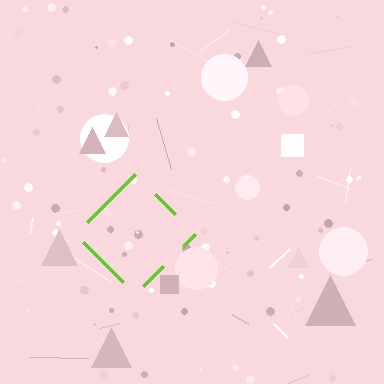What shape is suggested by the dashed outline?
The dashed outline suggests a diamond.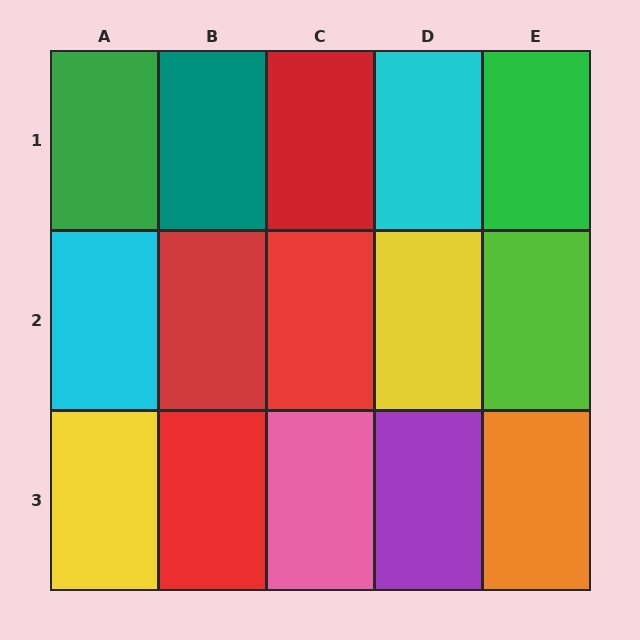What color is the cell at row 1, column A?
Green.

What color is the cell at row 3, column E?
Orange.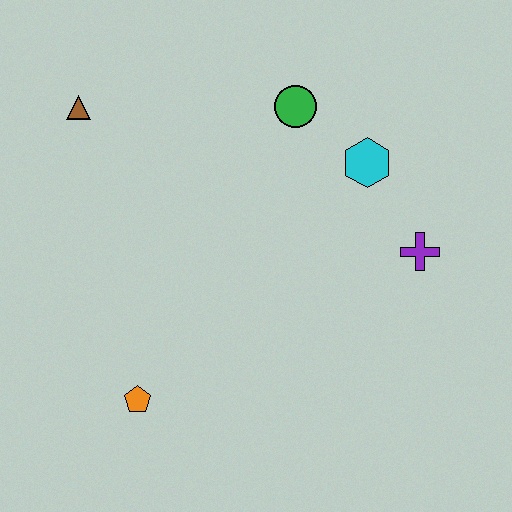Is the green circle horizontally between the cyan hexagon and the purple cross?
No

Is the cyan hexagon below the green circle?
Yes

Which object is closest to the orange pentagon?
The brown triangle is closest to the orange pentagon.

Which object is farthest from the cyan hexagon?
The orange pentagon is farthest from the cyan hexagon.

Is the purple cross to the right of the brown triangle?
Yes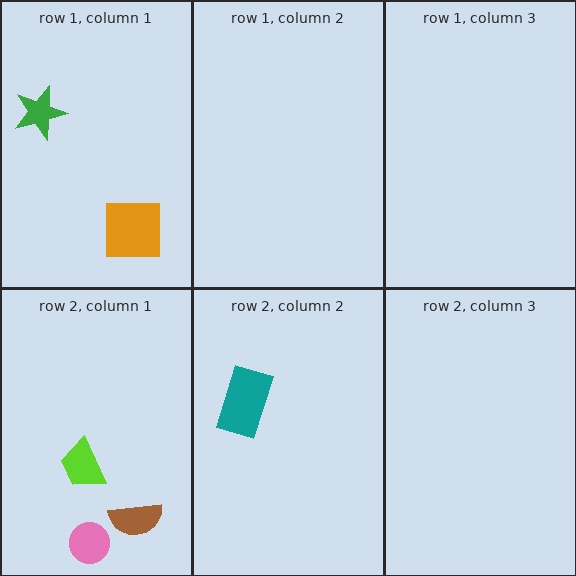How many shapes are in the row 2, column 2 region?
1.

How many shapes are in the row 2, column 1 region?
3.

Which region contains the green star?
The row 1, column 1 region.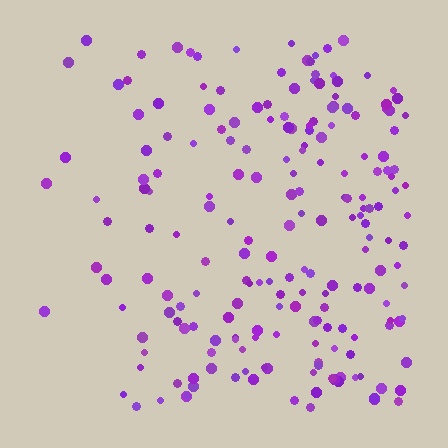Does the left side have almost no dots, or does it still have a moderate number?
Still a moderate number, just noticeably fewer than the right.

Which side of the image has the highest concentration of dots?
The right.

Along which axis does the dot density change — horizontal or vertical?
Horizontal.